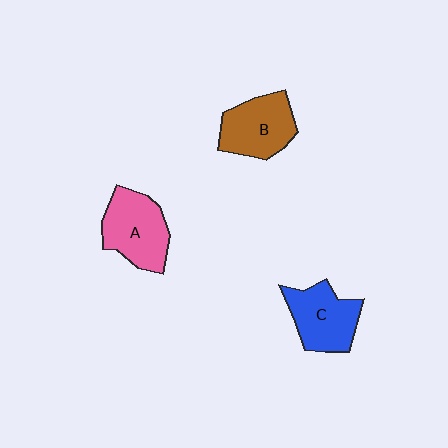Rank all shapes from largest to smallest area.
From largest to smallest: A (pink), B (brown), C (blue).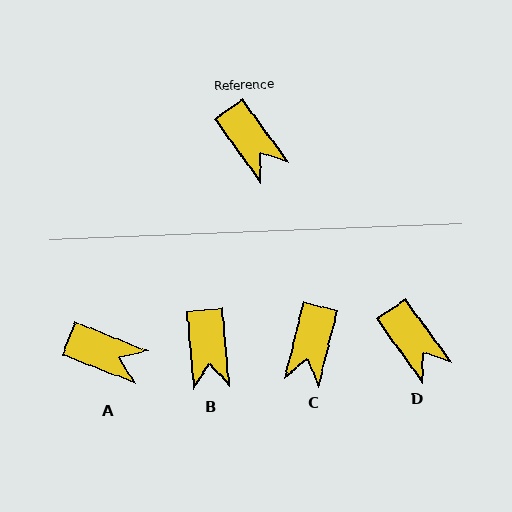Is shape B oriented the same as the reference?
No, it is off by about 31 degrees.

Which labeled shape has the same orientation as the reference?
D.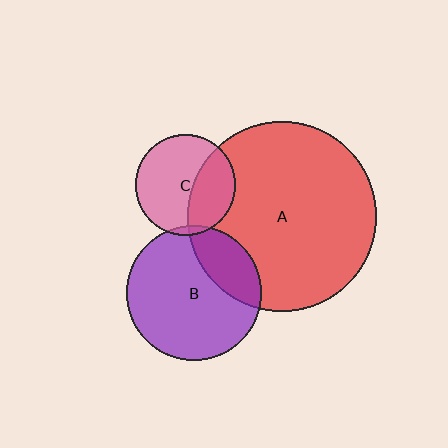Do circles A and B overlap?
Yes.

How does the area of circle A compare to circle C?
Approximately 3.6 times.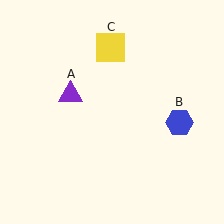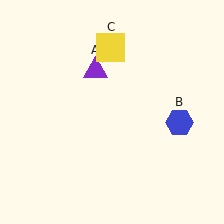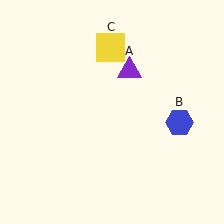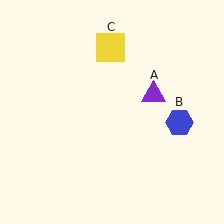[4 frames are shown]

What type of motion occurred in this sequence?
The purple triangle (object A) rotated clockwise around the center of the scene.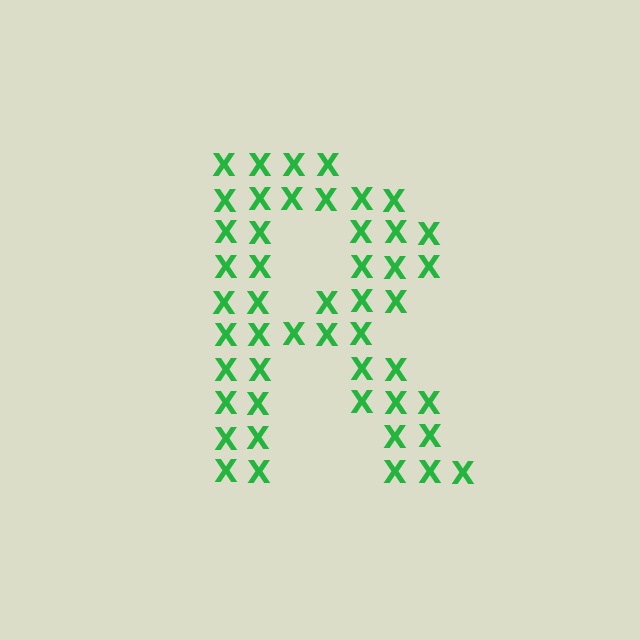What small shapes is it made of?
It is made of small letter X's.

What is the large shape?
The large shape is the letter R.